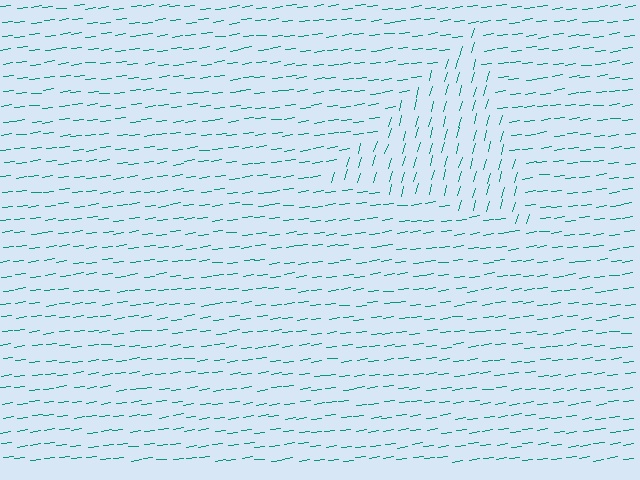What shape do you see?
I see a triangle.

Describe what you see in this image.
The image is filled with small teal line segments. A triangle region in the image has lines oriented differently from the surrounding lines, creating a visible texture boundary.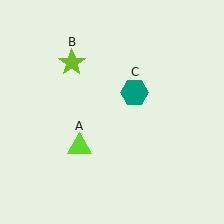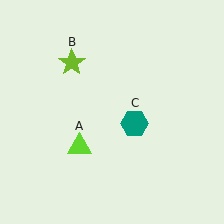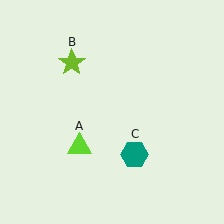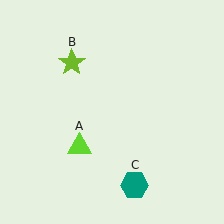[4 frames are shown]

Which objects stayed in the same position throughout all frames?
Lime triangle (object A) and lime star (object B) remained stationary.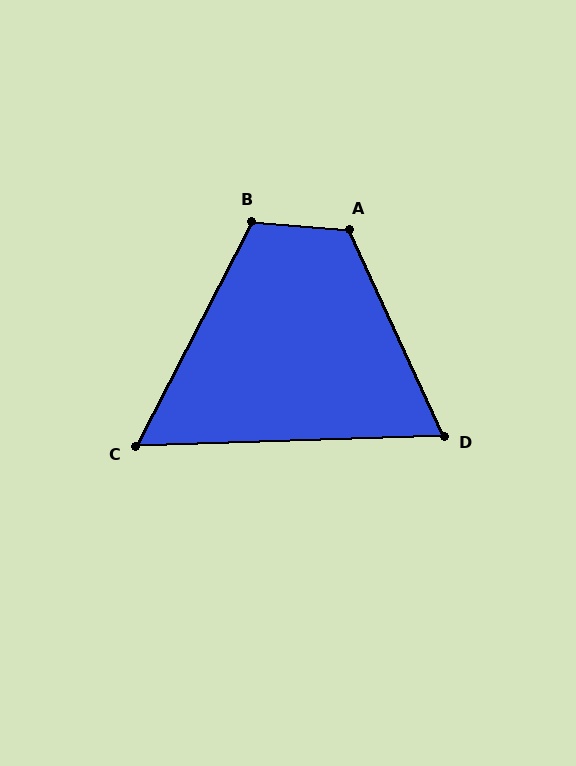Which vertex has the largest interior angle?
A, at approximately 119 degrees.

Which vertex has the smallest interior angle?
C, at approximately 61 degrees.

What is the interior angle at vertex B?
Approximately 113 degrees (obtuse).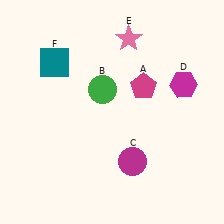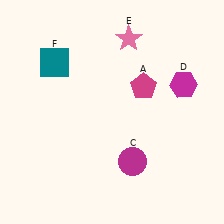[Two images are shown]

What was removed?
The green circle (B) was removed in Image 2.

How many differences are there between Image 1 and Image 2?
There is 1 difference between the two images.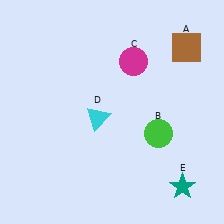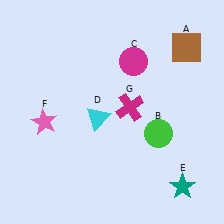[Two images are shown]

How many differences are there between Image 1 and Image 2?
There are 2 differences between the two images.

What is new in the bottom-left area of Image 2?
A pink star (F) was added in the bottom-left area of Image 2.